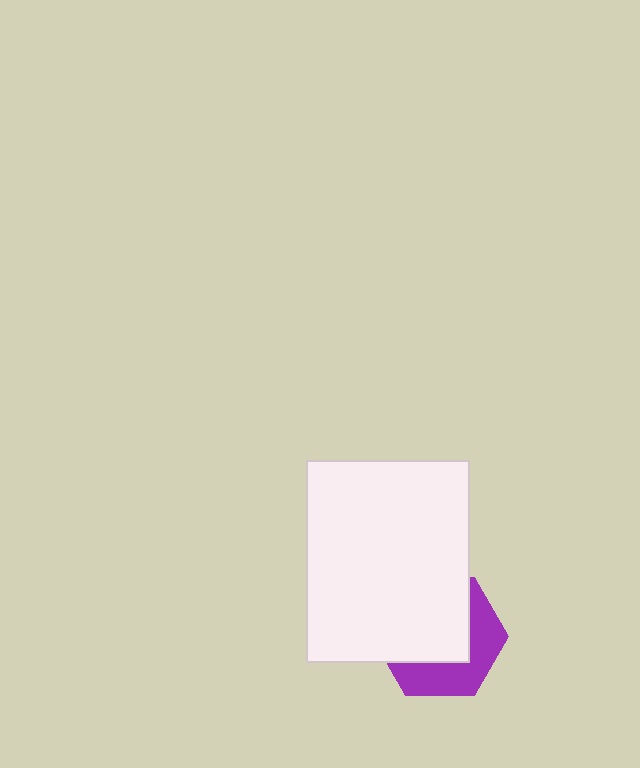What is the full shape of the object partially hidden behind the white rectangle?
The partially hidden object is a purple hexagon.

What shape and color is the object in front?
The object in front is a white rectangle.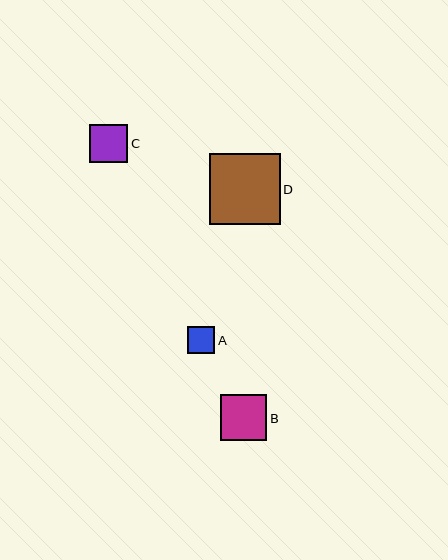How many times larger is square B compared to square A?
Square B is approximately 1.7 times the size of square A.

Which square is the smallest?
Square A is the smallest with a size of approximately 27 pixels.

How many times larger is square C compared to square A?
Square C is approximately 1.4 times the size of square A.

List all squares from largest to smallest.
From largest to smallest: D, B, C, A.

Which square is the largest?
Square D is the largest with a size of approximately 71 pixels.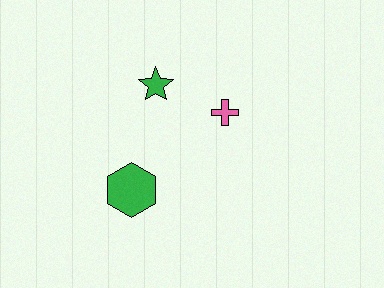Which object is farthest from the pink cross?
The green hexagon is farthest from the pink cross.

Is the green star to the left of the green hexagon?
No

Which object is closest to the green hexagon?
The green star is closest to the green hexagon.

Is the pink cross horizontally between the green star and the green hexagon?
No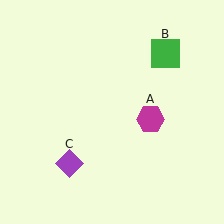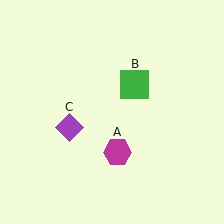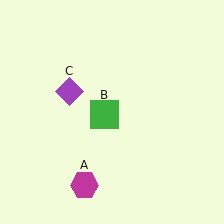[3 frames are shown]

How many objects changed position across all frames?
3 objects changed position: magenta hexagon (object A), green square (object B), purple diamond (object C).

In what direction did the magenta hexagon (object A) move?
The magenta hexagon (object A) moved down and to the left.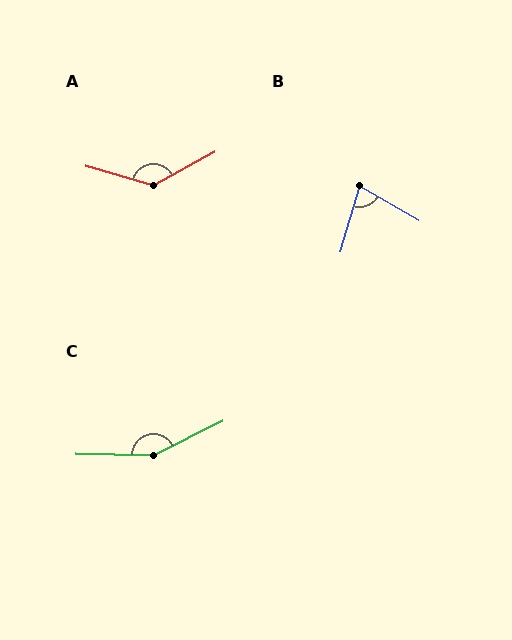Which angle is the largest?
C, at approximately 152 degrees.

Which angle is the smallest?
B, at approximately 76 degrees.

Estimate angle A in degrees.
Approximately 135 degrees.